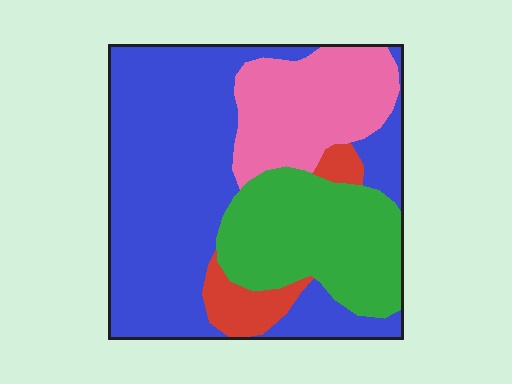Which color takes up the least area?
Red, at roughly 5%.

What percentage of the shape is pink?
Pink takes up between a sixth and a third of the shape.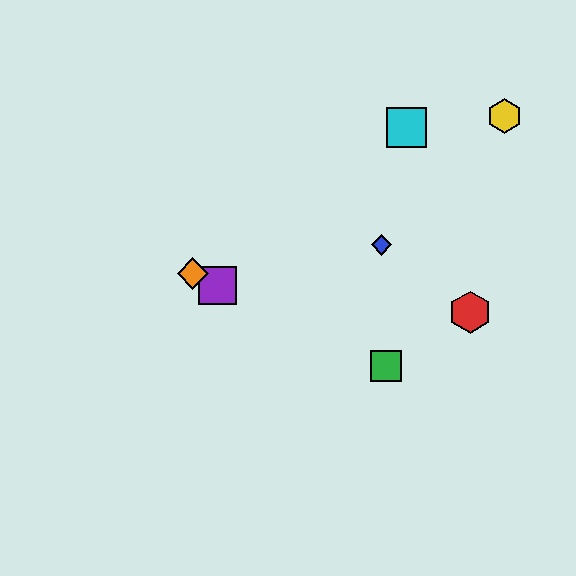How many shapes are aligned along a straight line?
3 shapes (the green square, the purple square, the orange diamond) are aligned along a straight line.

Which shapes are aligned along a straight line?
The green square, the purple square, the orange diamond are aligned along a straight line.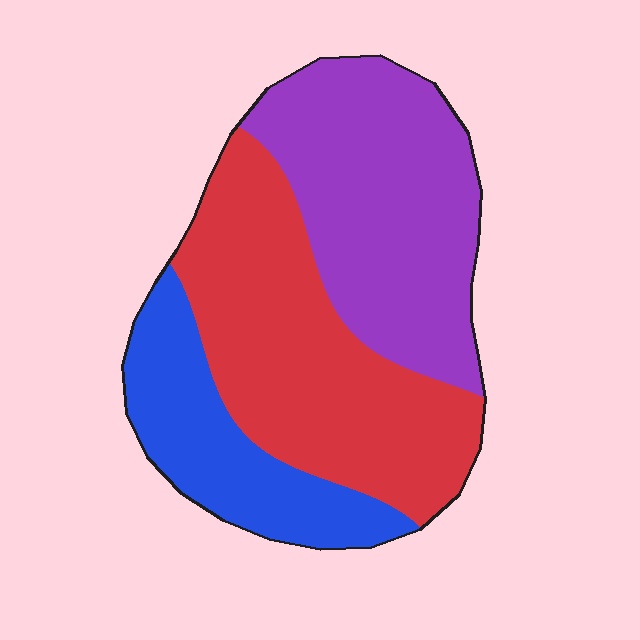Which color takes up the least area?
Blue, at roughly 20%.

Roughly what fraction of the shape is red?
Red takes up about two fifths (2/5) of the shape.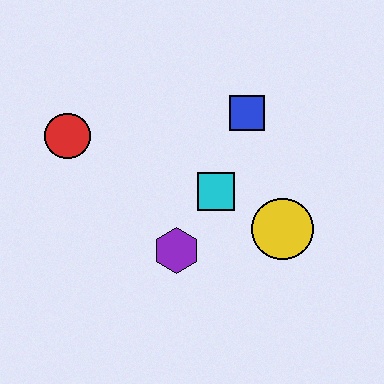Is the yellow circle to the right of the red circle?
Yes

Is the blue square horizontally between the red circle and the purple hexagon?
No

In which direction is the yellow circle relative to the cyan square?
The yellow circle is to the right of the cyan square.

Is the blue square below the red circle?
No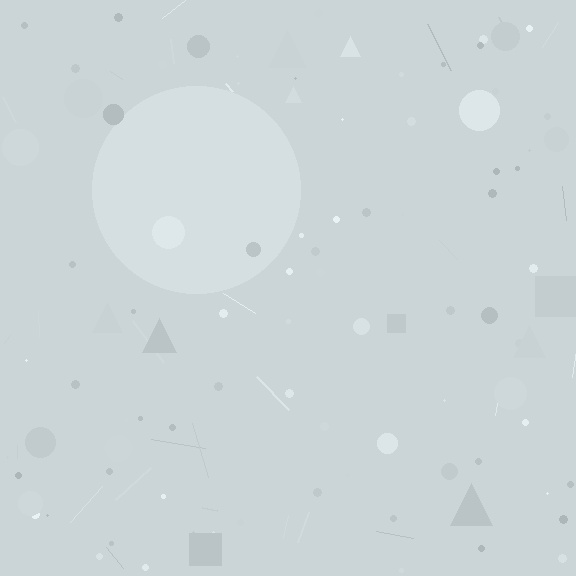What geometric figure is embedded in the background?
A circle is embedded in the background.